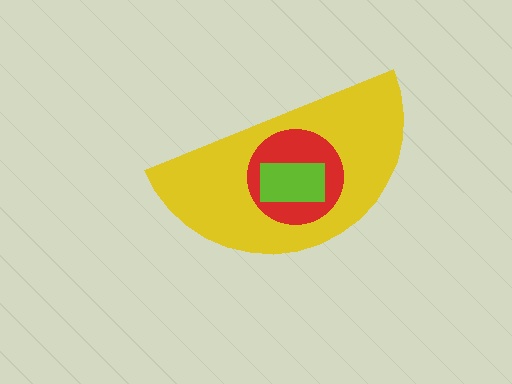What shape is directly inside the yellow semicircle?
The red circle.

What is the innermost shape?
The lime rectangle.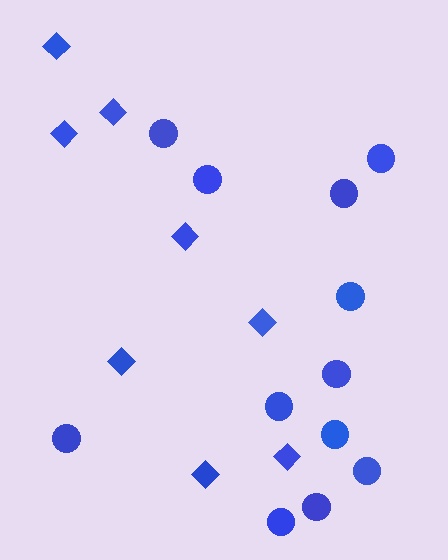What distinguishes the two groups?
There are 2 groups: one group of circles (12) and one group of diamonds (8).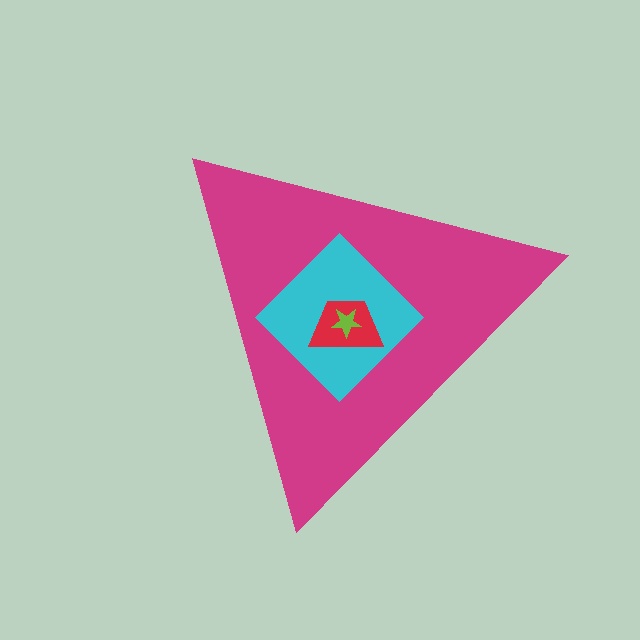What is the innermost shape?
The lime star.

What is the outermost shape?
The magenta triangle.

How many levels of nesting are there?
4.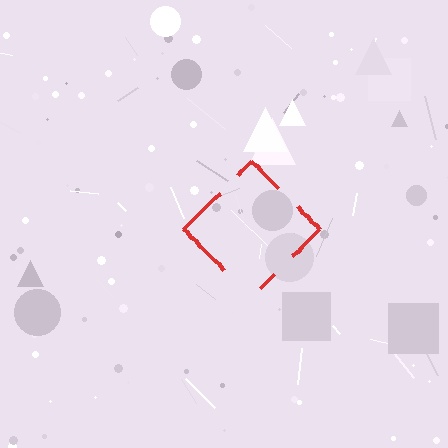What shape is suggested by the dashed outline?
The dashed outline suggests a diamond.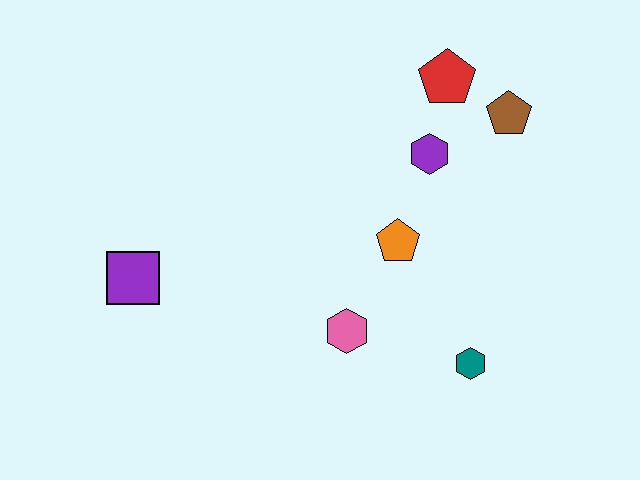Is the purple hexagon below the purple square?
No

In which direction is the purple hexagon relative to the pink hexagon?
The purple hexagon is above the pink hexagon.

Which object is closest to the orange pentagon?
The purple hexagon is closest to the orange pentagon.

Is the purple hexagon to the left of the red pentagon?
Yes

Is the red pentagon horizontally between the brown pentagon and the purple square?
Yes